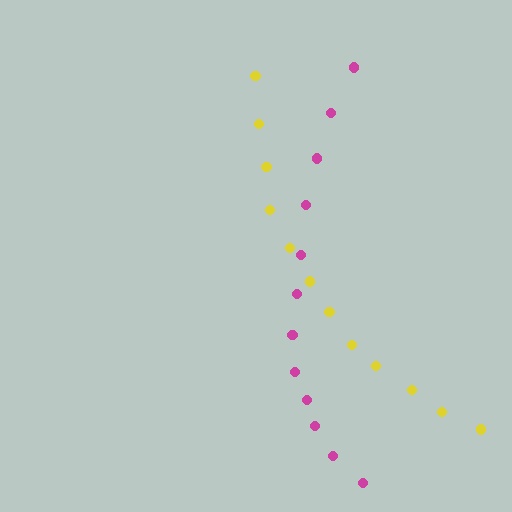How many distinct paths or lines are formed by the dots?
There are 2 distinct paths.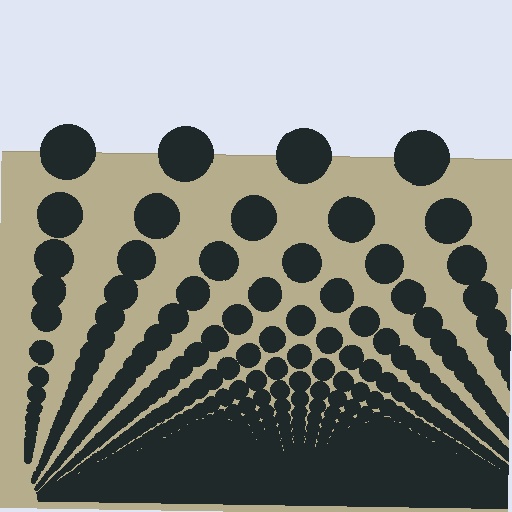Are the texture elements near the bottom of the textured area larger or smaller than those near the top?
Smaller. The gradient is inverted — elements near the bottom are smaller and denser.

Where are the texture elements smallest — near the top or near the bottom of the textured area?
Near the bottom.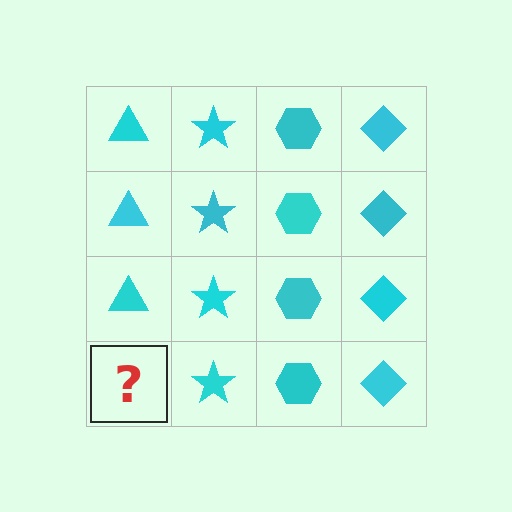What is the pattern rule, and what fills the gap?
The rule is that each column has a consistent shape. The gap should be filled with a cyan triangle.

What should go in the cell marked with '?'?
The missing cell should contain a cyan triangle.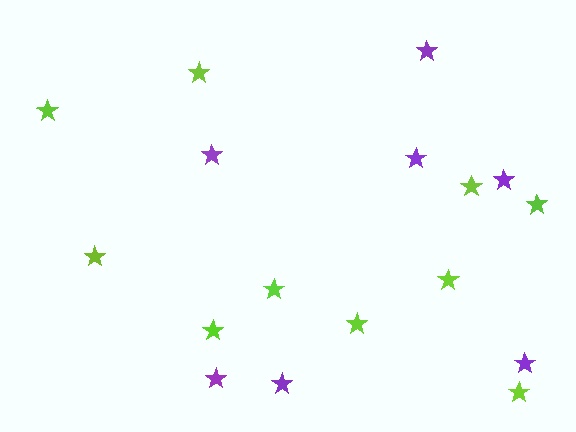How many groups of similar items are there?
There are 2 groups: one group of purple stars (7) and one group of lime stars (10).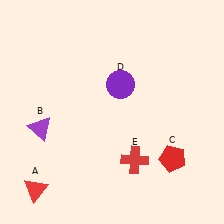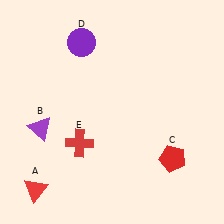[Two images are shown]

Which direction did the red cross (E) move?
The red cross (E) moved left.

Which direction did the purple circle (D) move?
The purple circle (D) moved up.